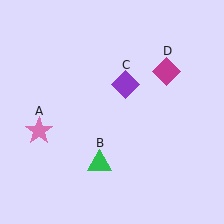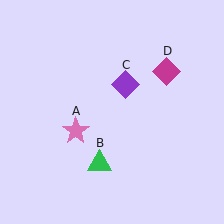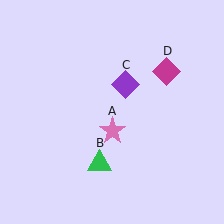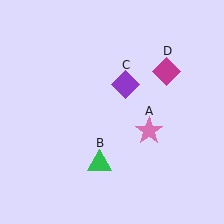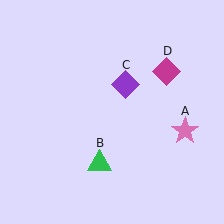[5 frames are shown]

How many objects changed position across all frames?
1 object changed position: pink star (object A).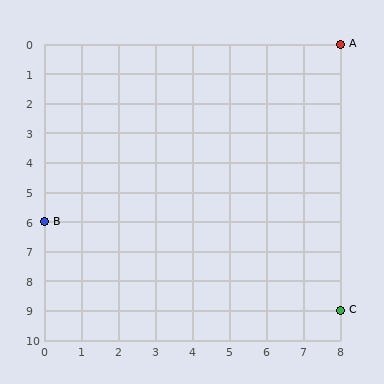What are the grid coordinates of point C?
Point C is at grid coordinates (8, 9).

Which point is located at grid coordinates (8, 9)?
Point C is at (8, 9).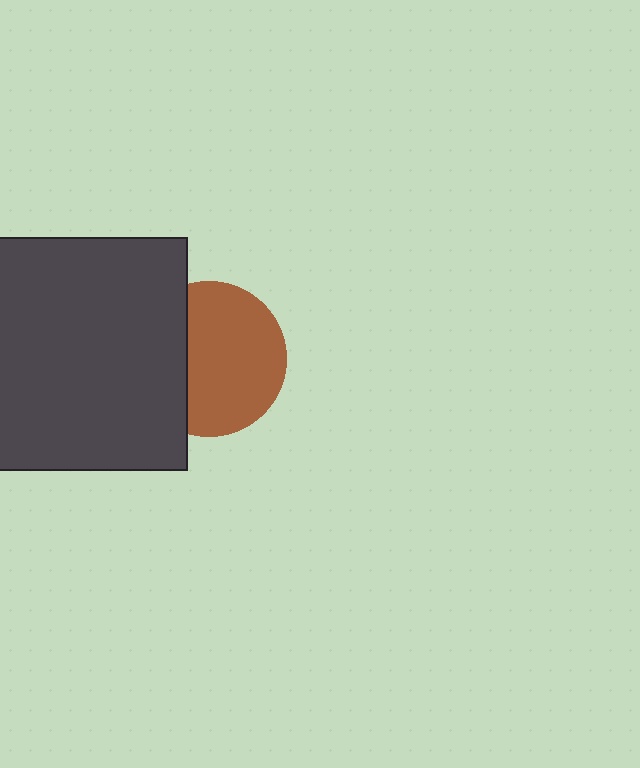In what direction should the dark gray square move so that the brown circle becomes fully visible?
The dark gray square should move left. That is the shortest direction to clear the overlap and leave the brown circle fully visible.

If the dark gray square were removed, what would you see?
You would see the complete brown circle.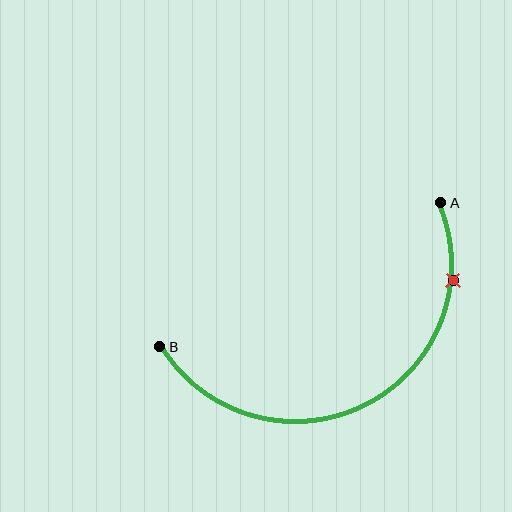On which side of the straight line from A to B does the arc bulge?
The arc bulges below the straight line connecting A and B.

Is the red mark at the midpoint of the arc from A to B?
No. The red mark lies on the arc but is closer to endpoint A. The arc midpoint would be at the point on the curve equidistant along the arc from both A and B.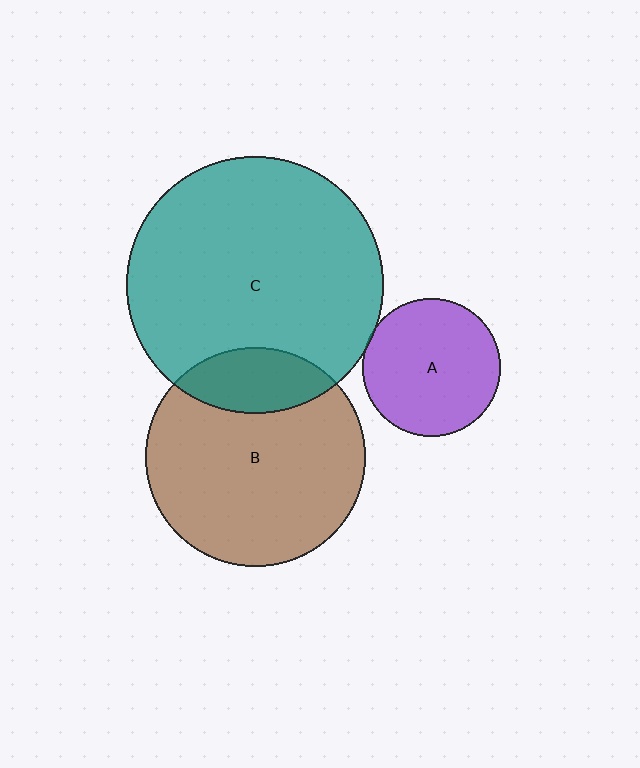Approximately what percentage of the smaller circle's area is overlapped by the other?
Approximately 20%.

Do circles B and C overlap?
Yes.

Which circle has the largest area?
Circle C (teal).